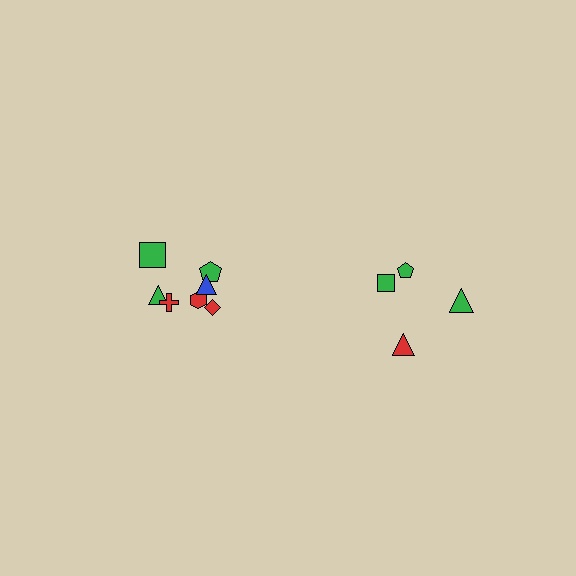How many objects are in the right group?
There are 4 objects.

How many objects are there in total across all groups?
There are 11 objects.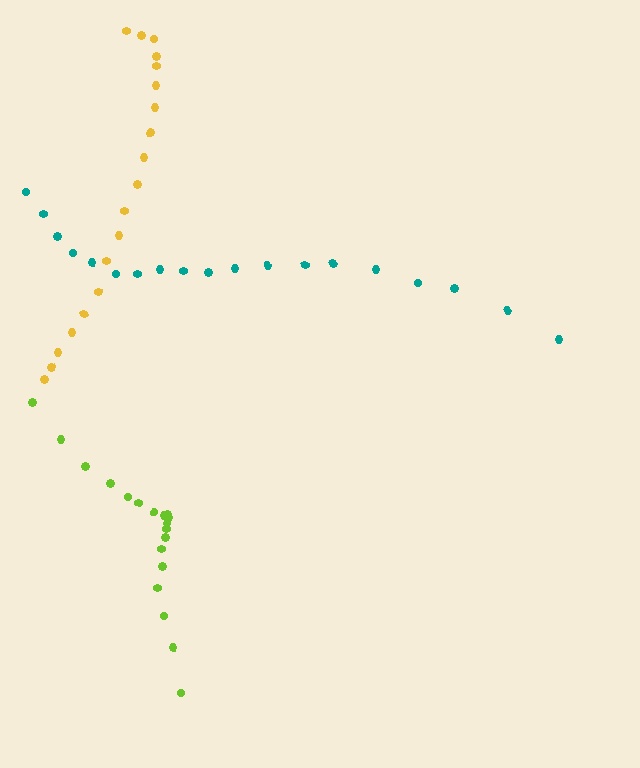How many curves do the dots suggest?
There are 3 distinct paths.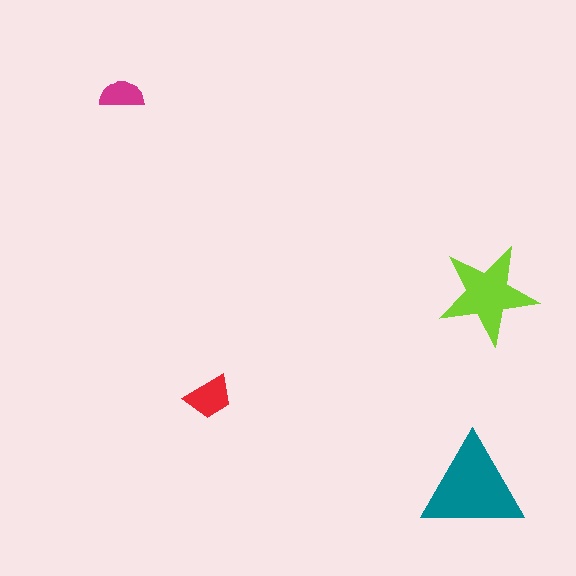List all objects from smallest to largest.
The magenta semicircle, the red trapezoid, the lime star, the teal triangle.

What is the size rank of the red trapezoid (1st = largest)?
3rd.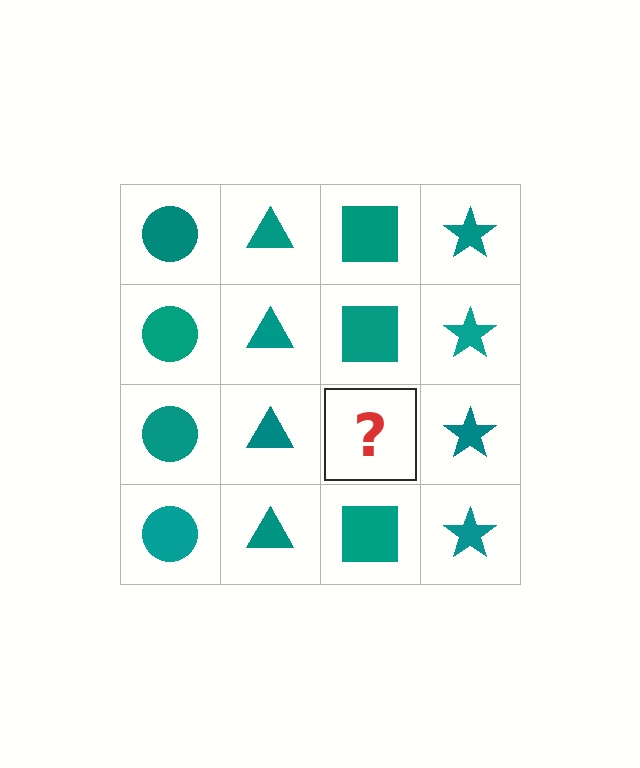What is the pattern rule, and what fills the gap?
The rule is that each column has a consistent shape. The gap should be filled with a teal square.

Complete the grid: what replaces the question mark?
The question mark should be replaced with a teal square.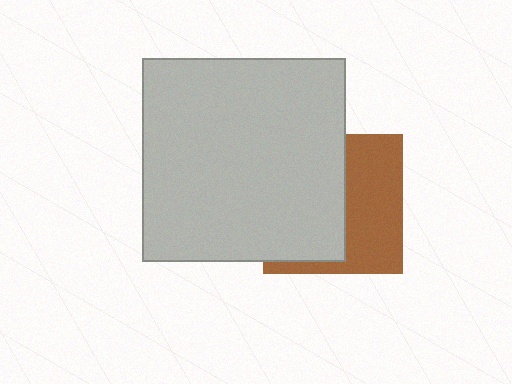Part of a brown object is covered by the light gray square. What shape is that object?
It is a square.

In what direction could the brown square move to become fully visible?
The brown square could move right. That would shift it out from behind the light gray square entirely.